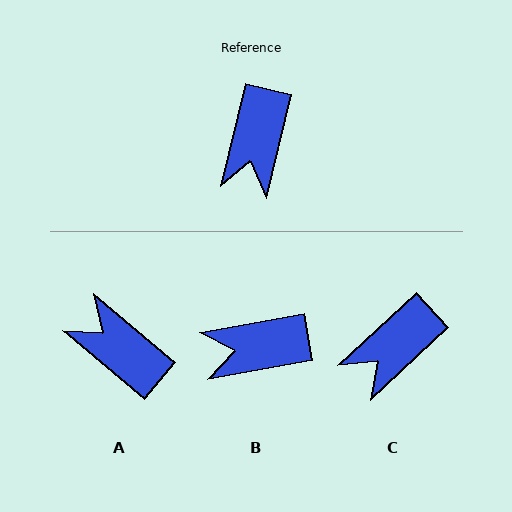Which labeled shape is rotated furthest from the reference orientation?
A, about 116 degrees away.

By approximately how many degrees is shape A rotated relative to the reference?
Approximately 116 degrees clockwise.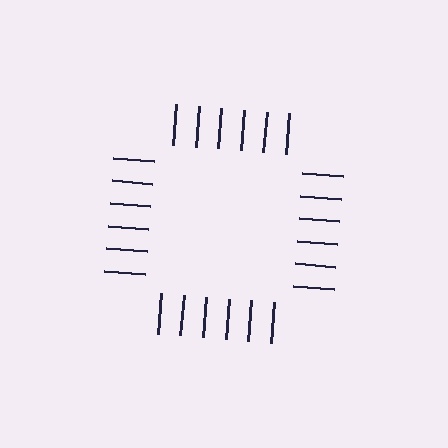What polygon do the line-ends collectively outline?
An illusory square — the line segments terminate on its edges but no continuous stroke is drawn.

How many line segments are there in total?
24 — 6 along each of the 4 edges.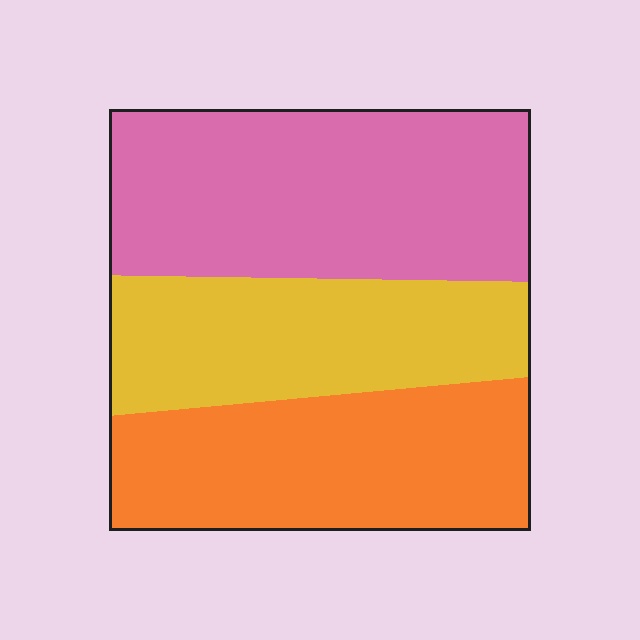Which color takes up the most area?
Pink, at roughly 40%.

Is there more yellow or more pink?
Pink.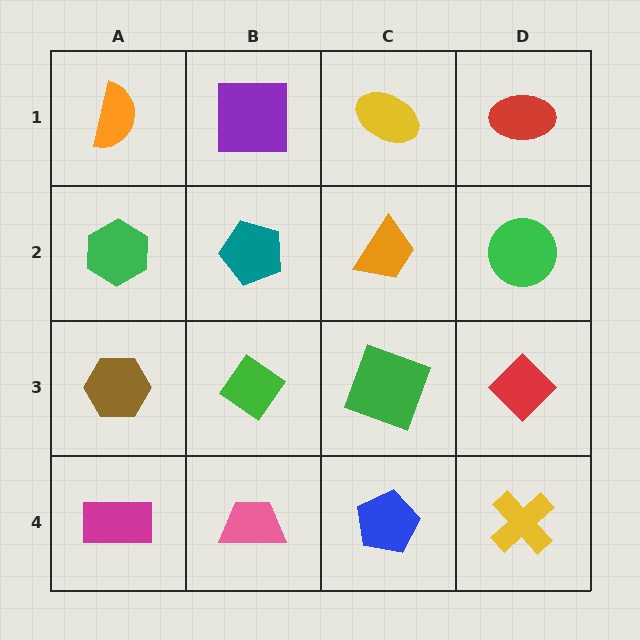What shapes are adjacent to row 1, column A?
A green hexagon (row 2, column A), a purple square (row 1, column B).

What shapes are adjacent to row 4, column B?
A green diamond (row 3, column B), a magenta rectangle (row 4, column A), a blue pentagon (row 4, column C).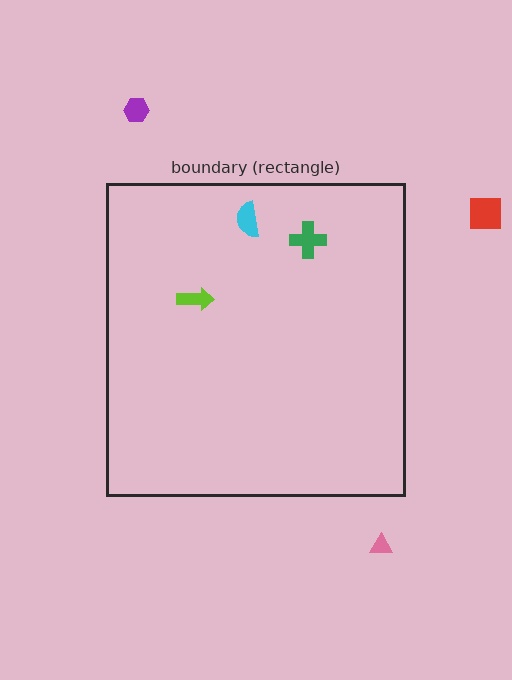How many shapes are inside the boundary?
3 inside, 3 outside.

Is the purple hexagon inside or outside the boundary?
Outside.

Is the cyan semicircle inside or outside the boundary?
Inside.